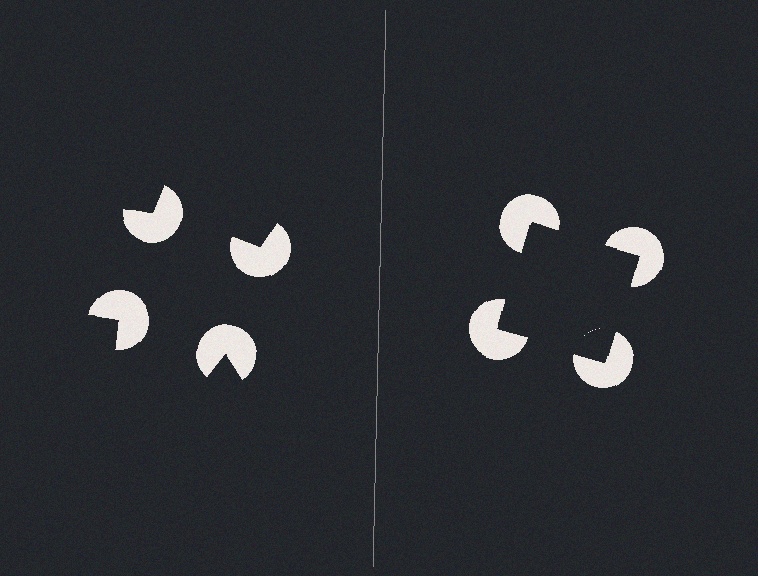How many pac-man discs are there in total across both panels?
8 — 4 on each side.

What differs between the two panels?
The pac-man discs are positioned identically on both sides; only the wedge orientations differ. On the right they align to a square; on the left they are misaligned.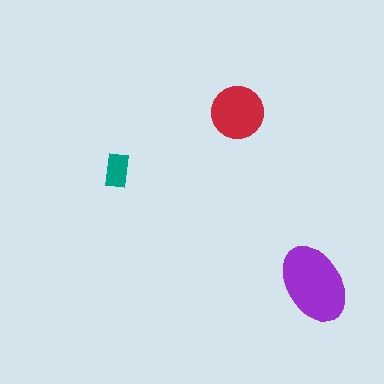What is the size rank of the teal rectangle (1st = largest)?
3rd.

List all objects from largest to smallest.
The purple ellipse, the red circle, the teal rectangle.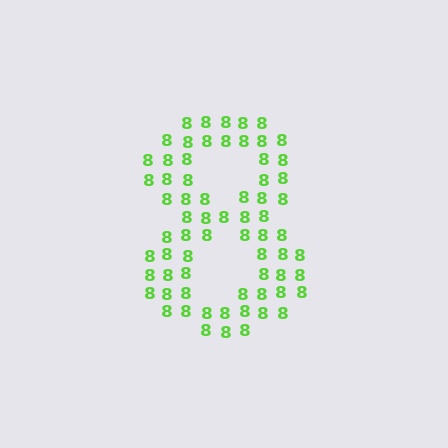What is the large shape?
The large shape is the digit 8.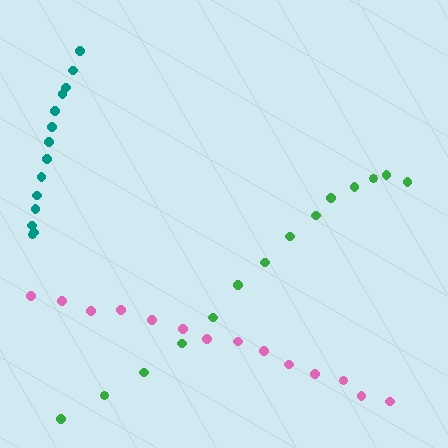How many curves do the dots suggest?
There are 3 distinct paths.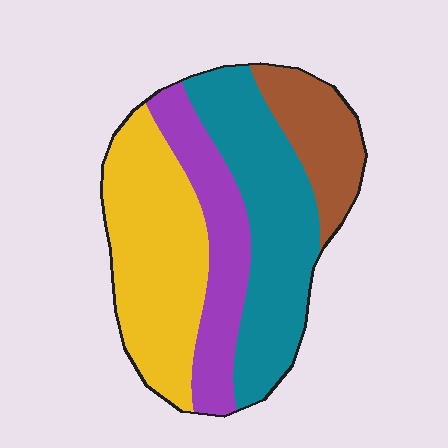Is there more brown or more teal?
Teal.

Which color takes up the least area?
Brown, at roughly 15%.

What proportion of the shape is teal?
Teal takes up between a quarter and a half of the shape.